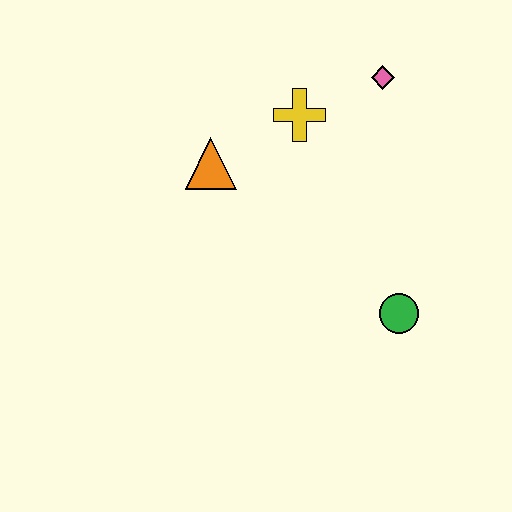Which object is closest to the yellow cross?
The pink diamond is closest to the yellow cross.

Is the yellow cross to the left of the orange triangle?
No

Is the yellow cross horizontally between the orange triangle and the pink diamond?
Yes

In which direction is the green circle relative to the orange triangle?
The green circle is to the right of the orange triangle.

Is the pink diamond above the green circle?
Yes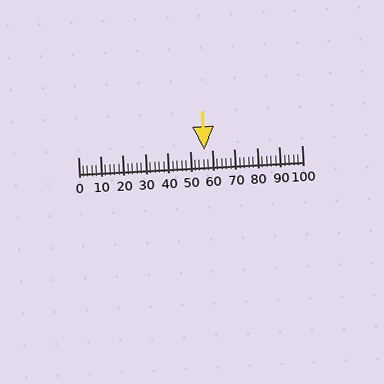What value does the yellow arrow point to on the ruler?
The yellow arrow points to approximately 56.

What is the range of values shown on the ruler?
The ruler shows values from 0 to 100.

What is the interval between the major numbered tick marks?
The major tick marks are spaced 10 units apart.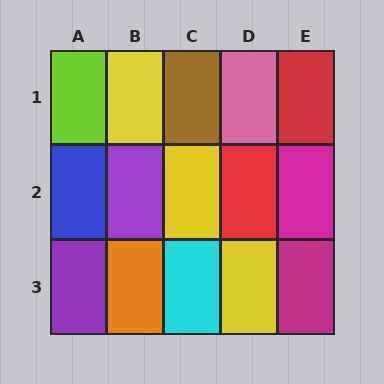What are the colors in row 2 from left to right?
Blue, purple, yellow, red, magenta.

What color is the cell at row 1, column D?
Pink.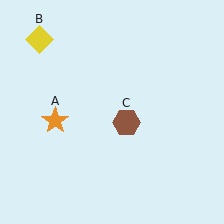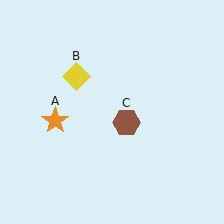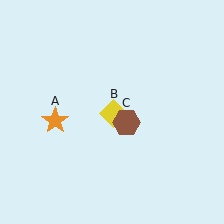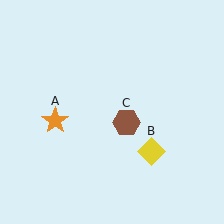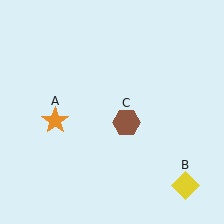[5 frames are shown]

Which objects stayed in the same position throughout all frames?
Orange star (object A) and brown hexagon (object C) remained stationary.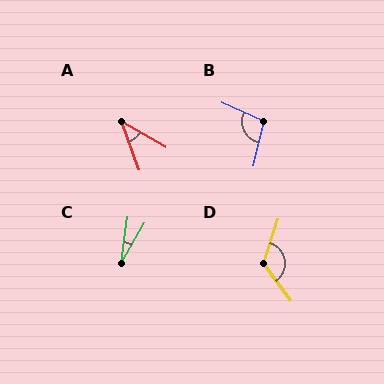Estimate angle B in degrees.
Approximately 100 degrees.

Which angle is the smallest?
C, at approximately 23 degrees.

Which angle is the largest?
D, at approximately 126 degrees.